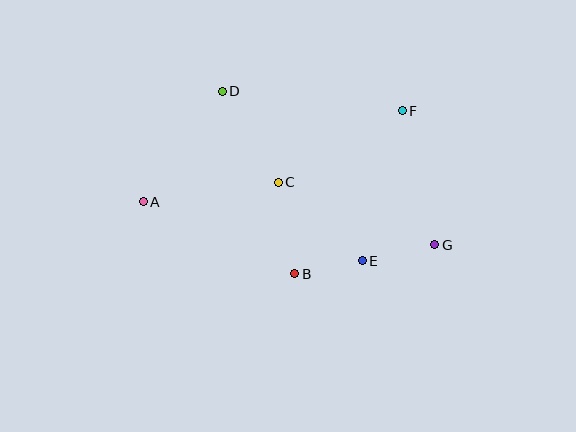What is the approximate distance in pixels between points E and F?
The distance between E and F is approximately 156 pixels.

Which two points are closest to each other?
Points B and E are closest to each other.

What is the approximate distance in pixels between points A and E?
The distance between A and E is approximately 227 pixels.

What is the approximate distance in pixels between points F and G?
The distance between F and G is approximately 138 pixels.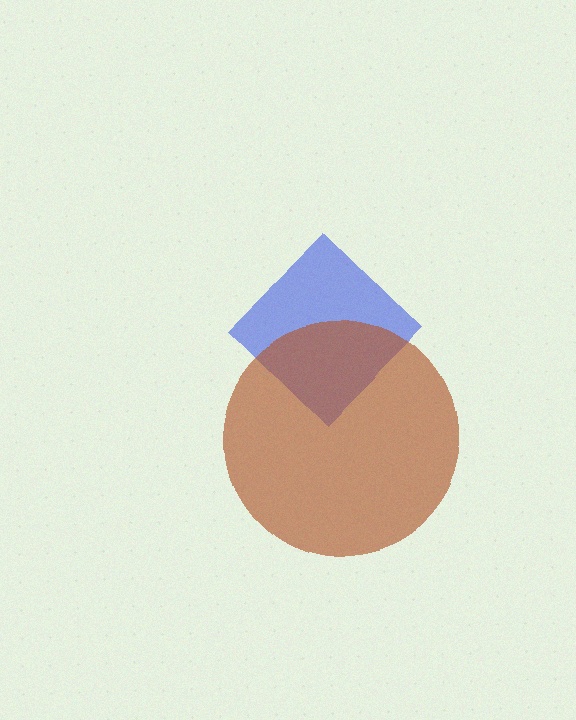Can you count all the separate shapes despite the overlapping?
Yes, there are 2 separate shapes.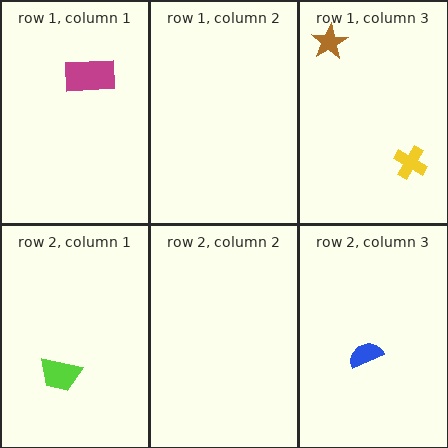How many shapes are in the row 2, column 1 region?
1.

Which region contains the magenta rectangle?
The row 1, column 1 region.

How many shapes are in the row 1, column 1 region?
1.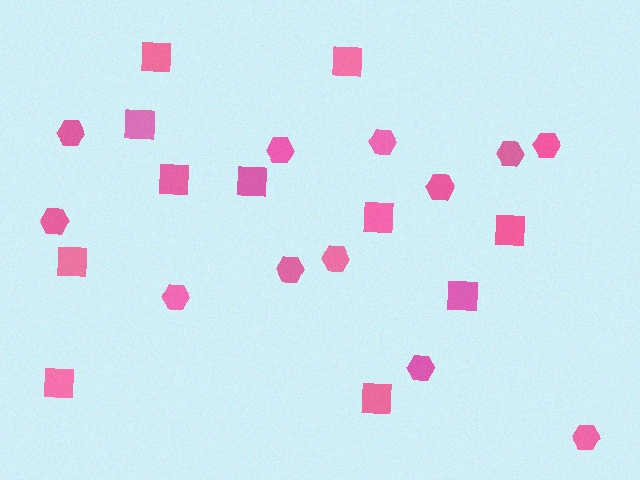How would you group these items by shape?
There are 2 groups: one group of squares (11) and one group of hexagons (12).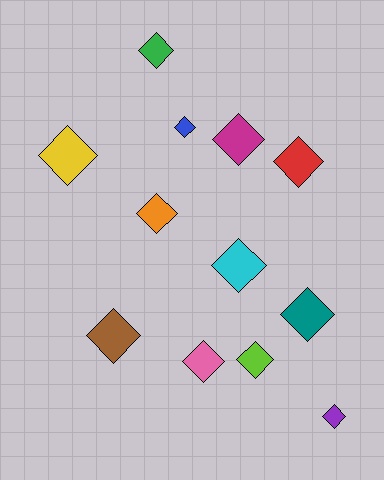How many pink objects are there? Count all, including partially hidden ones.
There is 1 pink object.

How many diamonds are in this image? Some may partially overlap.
There are 12 diamonds.